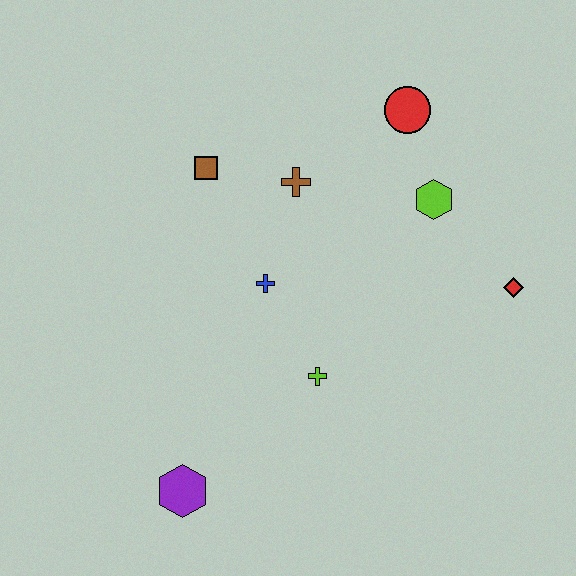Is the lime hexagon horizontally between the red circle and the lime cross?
No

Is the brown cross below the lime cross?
No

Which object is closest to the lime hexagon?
The red circle is closest to the lime hexagon.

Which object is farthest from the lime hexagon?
The purple hexagon is farthest from the lime hexagon.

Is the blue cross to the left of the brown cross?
Yes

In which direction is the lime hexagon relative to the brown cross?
The lime hexagon is to the right of the brown cross.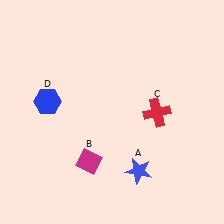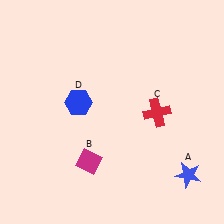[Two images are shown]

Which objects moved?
The objects that moved are: the blue star (A), the blue hexagon (D).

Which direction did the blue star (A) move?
The blue star (A) moved right.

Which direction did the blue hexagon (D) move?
The blue hexagon (D) moved right.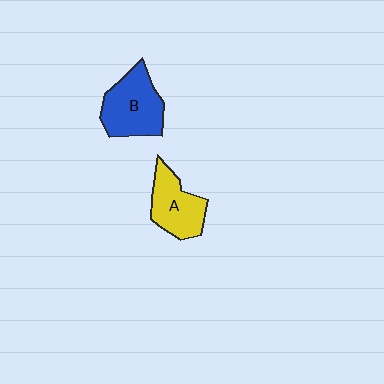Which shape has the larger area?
Shape B (blue).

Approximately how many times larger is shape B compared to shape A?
Approximately 1.2 times.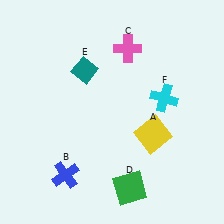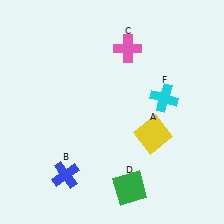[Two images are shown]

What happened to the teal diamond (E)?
The teal diamond (E) was removed in Image 2. It was in the top-left area of Image 1.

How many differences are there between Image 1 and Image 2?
There is 1 difference between the two images.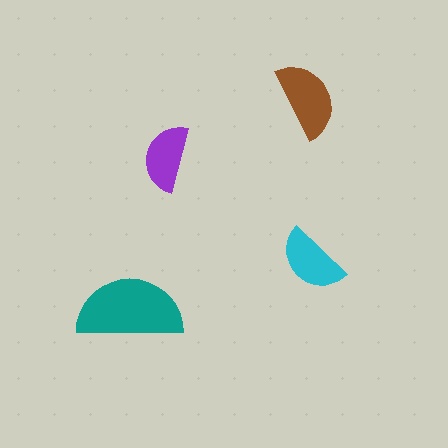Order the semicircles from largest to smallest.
the teal one, the brown one, the cyan one, the purple one.